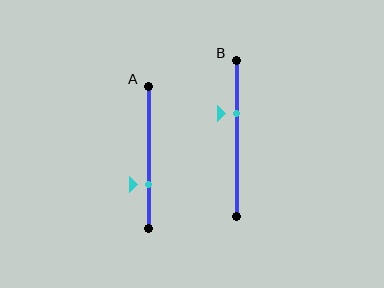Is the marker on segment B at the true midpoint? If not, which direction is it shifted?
No, the marker on segment B is shifted upward by about 16% of the segment length.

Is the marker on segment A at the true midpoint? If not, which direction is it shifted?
No, the marker on segment A is shifted downward by about 19% of the segment length.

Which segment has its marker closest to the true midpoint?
Segment B has its marker closest to the true midpoint.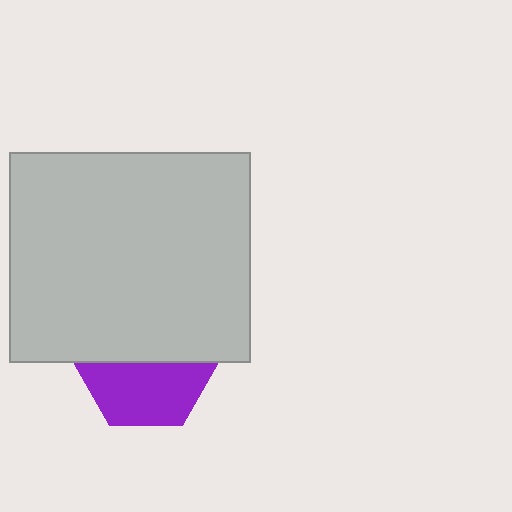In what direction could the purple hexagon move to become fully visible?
The purple hexagon could move down. That would shift it out from behind the light gray rectangle entirely.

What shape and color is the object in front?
The object in front is a light gray rectangle.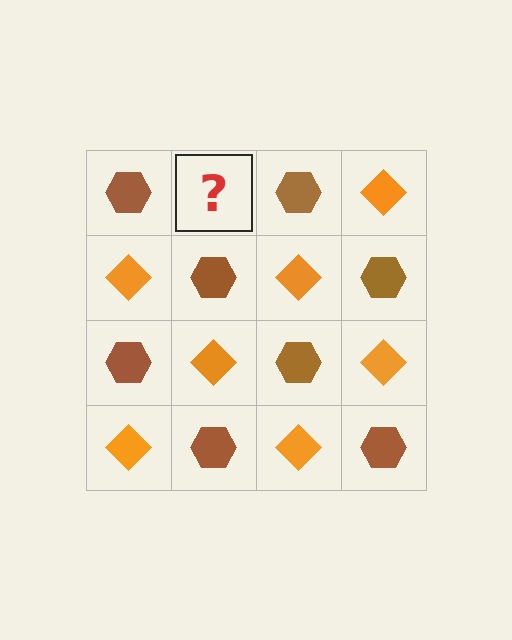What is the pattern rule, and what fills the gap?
The rule is that it alternates brown hexagon and orange diamond in a checkerboard pattern. The gap should be filled with an orange diamond.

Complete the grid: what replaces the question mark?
The question mark should be replaced with an orange diamond.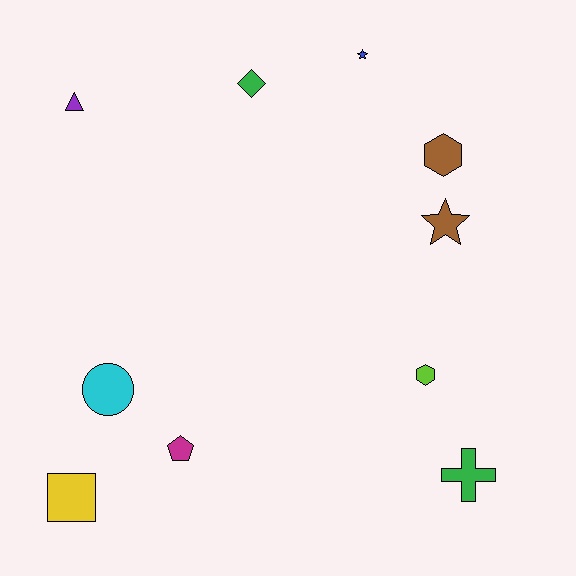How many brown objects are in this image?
There are 2 brown objects.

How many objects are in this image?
There are 10 objects.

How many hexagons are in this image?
There are 2 hexagons.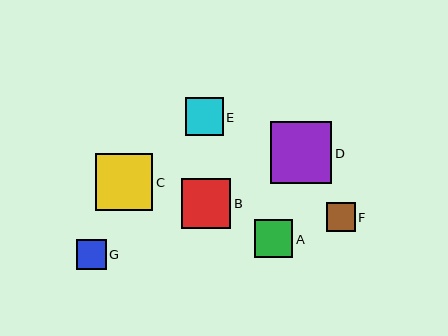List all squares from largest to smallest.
From largest to smallest: D, C, B, A, E, G, F.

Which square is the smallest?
Square F is the smallest with a size of approximately 29 pixels.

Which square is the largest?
Square D is the largest with a size of approximately 62 pixels.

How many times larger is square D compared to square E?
Square D is approximately 1.6 times the size of square E.